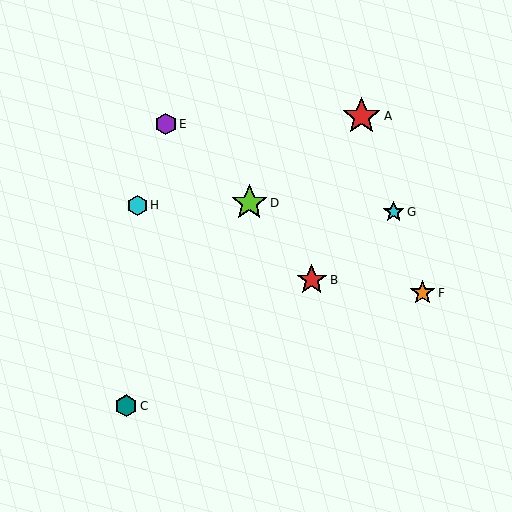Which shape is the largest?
The red star (labeled A) is the largest.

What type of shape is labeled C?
Shape C is a teal hexagon.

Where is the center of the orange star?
The center of the orange star is at (423, 293).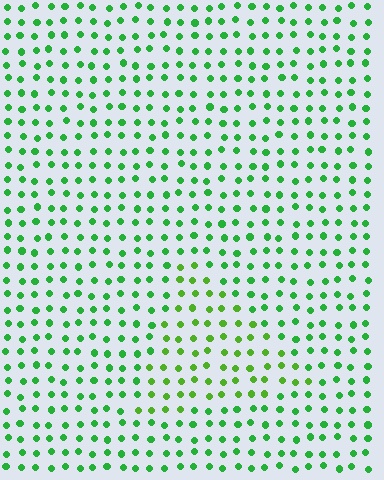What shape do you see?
I see a triangle.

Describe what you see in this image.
The image is filled with small green elements in a uniform arrangement. A triangle-shaped region is visible where the elements are tinted to a slightly different hue, forming a subtle color boundary.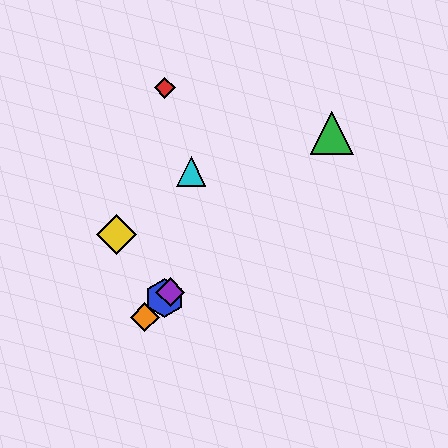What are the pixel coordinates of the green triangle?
The green triangle is at (332, 133).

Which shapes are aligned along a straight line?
The blue hexagon, the green triangle, the purple diamond, the orange diamond are aligned along a straight line.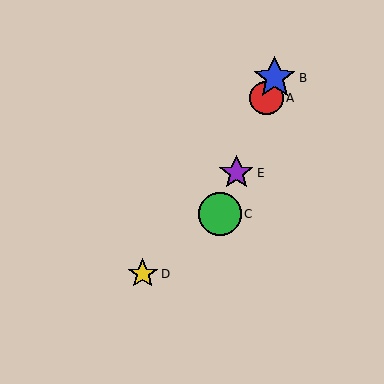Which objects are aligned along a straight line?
Objects A, B, C, E are aligned along a straight line.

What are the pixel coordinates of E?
Object E is at (236, 173).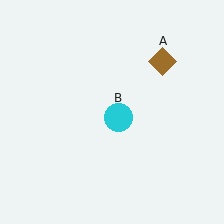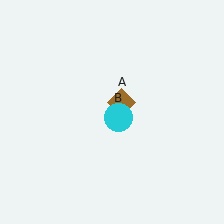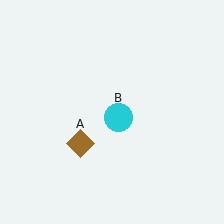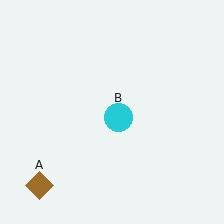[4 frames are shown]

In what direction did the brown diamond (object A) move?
The brown diamond (object A) moved down and to the left.